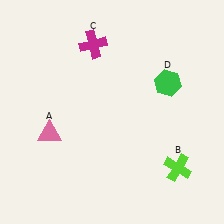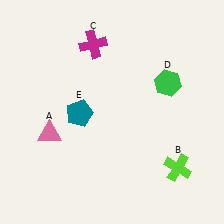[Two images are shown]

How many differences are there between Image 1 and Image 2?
There is 1 difference between the two images.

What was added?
A teal pentagon (E) was added in Image 2.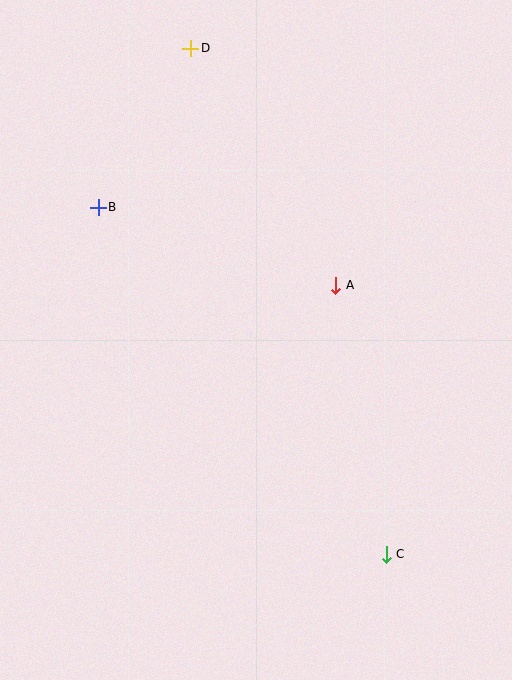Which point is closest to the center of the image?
Point A at (336, 285) is closest to the center.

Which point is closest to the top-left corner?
Point D is closest to the top-left corner.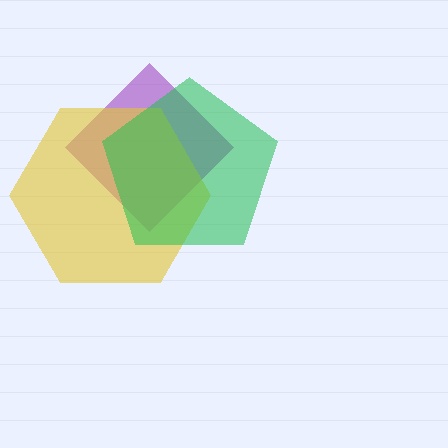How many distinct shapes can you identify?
There are 3 distinct shapes: a purple diamond, a yellow hexagon, a green pentagon.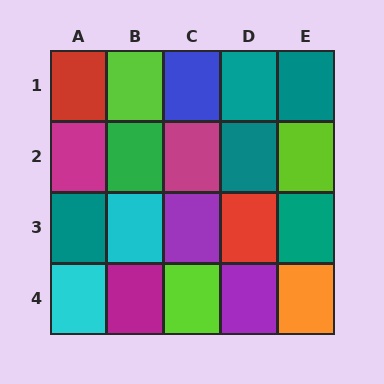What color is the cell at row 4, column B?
Magenta.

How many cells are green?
1 cell is green.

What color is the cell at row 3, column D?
Red.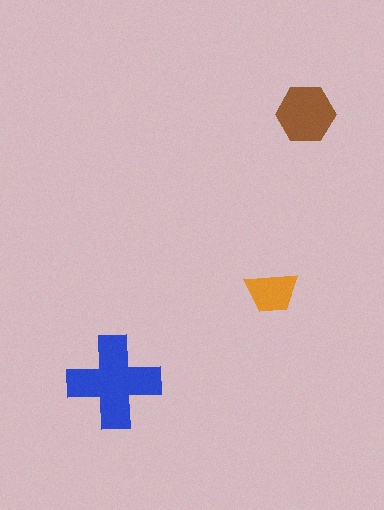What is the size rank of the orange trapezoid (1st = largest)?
3rd.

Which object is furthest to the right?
The brown hexagon is rightmost.